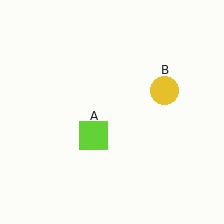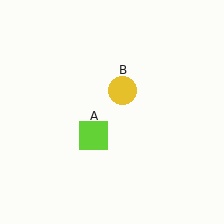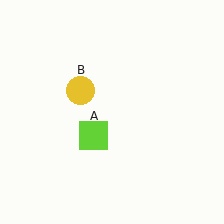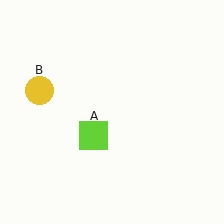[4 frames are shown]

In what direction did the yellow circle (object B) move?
The yellow circle (object B) moved left.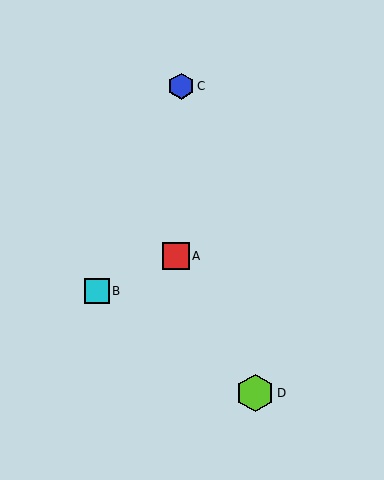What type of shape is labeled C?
Shape C is a blue hexagon.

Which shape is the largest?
The lime hexagon (labeled D) is the largest.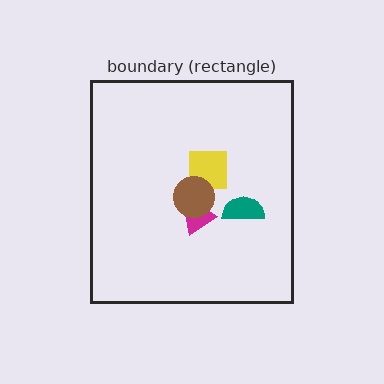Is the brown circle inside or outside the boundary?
Inside.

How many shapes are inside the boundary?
4 inside, 0 outside.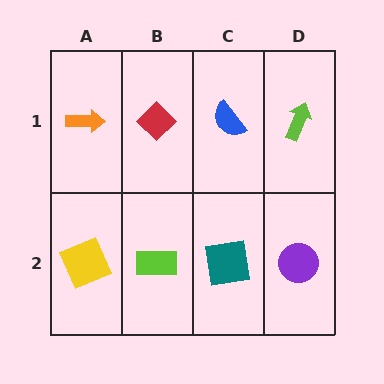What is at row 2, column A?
A yellow square.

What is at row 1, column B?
A red diamond.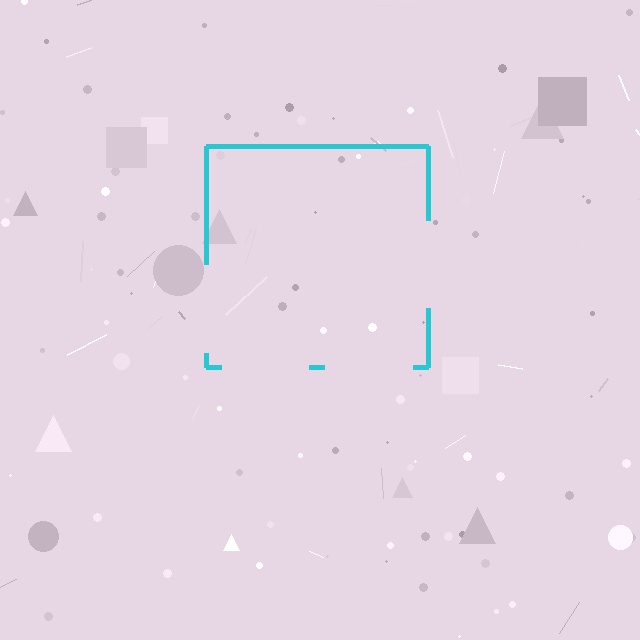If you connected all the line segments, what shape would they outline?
They would outline a square.